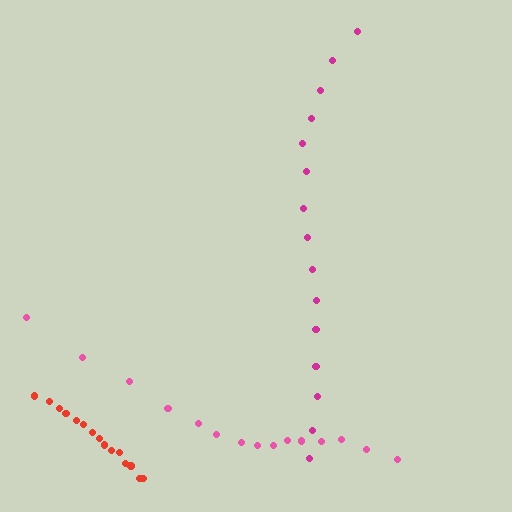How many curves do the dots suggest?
There are 3 distinct paths.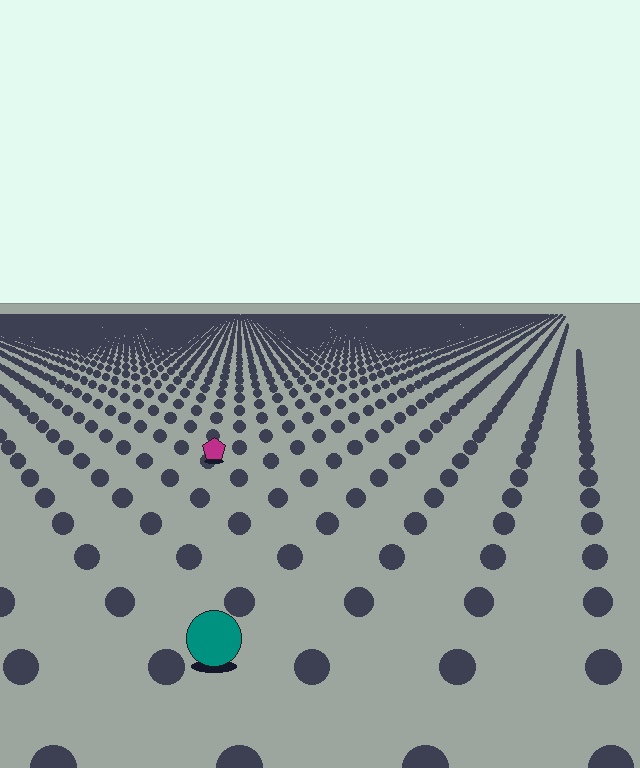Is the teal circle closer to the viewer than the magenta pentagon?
Yes. The teal circle is closer — you can tell from the texture gradient: the ground texture is coarser near it.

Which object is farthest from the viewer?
The magenta pentagon is farthest from the viewer. It appears smaller and the ground texture around it is denser.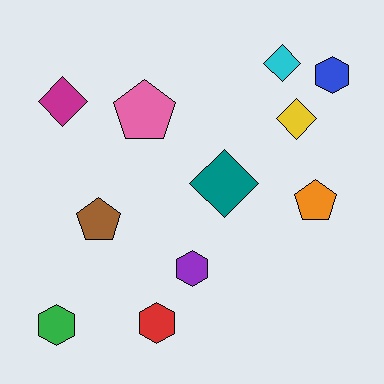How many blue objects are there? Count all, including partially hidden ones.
There is 1 blue object.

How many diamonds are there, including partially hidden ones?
There are 4 diamonds.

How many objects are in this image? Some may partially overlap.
There are 11 objects.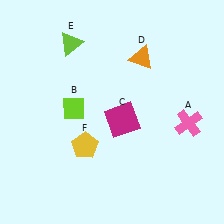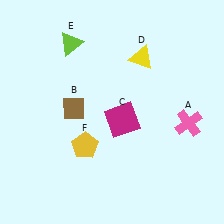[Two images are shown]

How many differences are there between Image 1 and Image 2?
There are 2 differences between the two images.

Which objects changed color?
B changed from lime to brown. D changed from orange to yellow.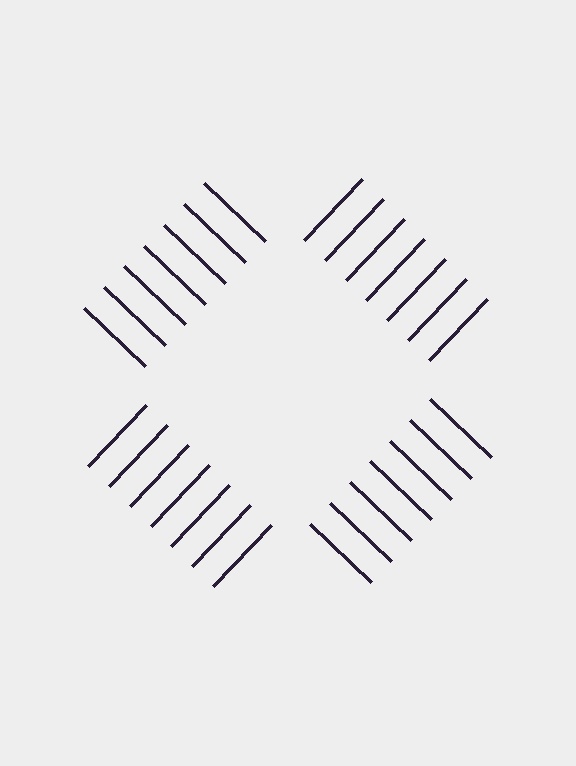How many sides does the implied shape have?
4 sides — the line-ends trace a square.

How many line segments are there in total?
28 — 7 along each of the 4 edges.